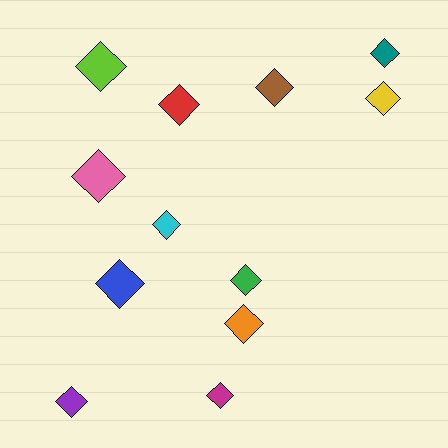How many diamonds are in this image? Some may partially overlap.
There are 12 diamonds.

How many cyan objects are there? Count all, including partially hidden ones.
There is 1 cyan object.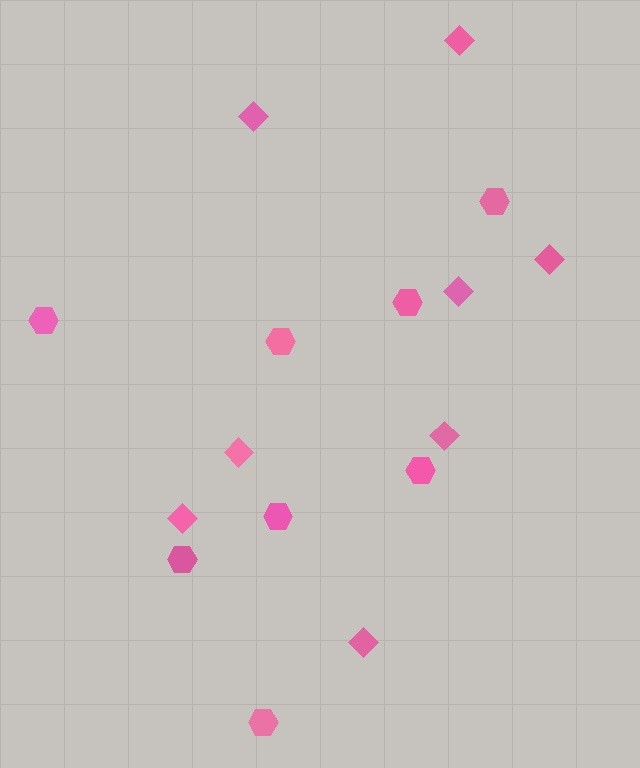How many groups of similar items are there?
There are 2 groups: one group of hexagons (8) and one group of diamonds (8).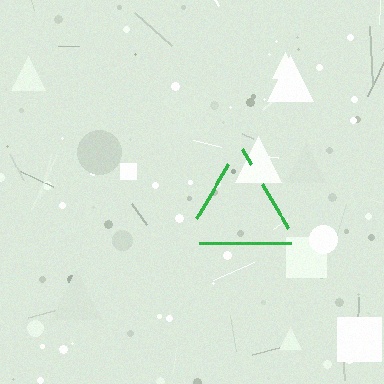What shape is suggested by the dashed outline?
The dashed outline suggests a triangle.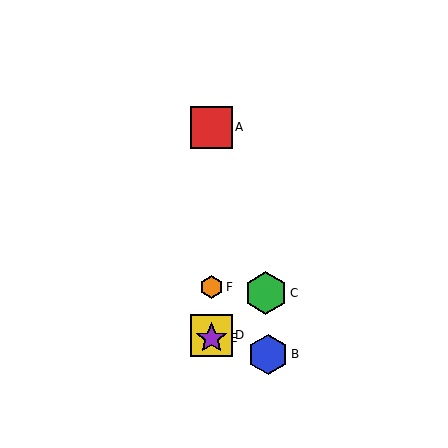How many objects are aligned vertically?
4 objects (A, D, E, F) are aligned vertically.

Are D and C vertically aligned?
No, D is at x≈211 and C is at x≈266.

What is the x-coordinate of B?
Object B is at x≈268.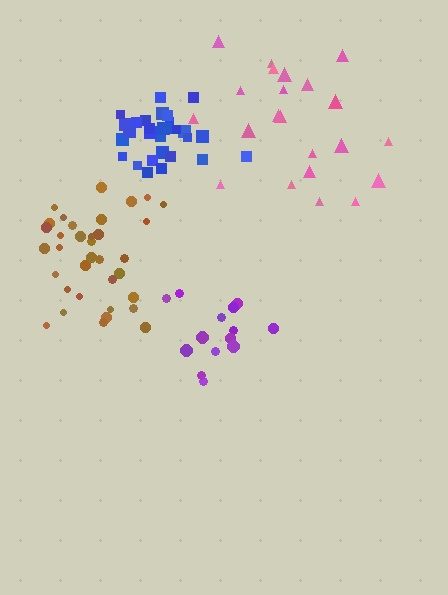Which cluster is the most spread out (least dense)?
Pink.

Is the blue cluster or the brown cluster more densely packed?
Blue.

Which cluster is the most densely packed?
Blue.